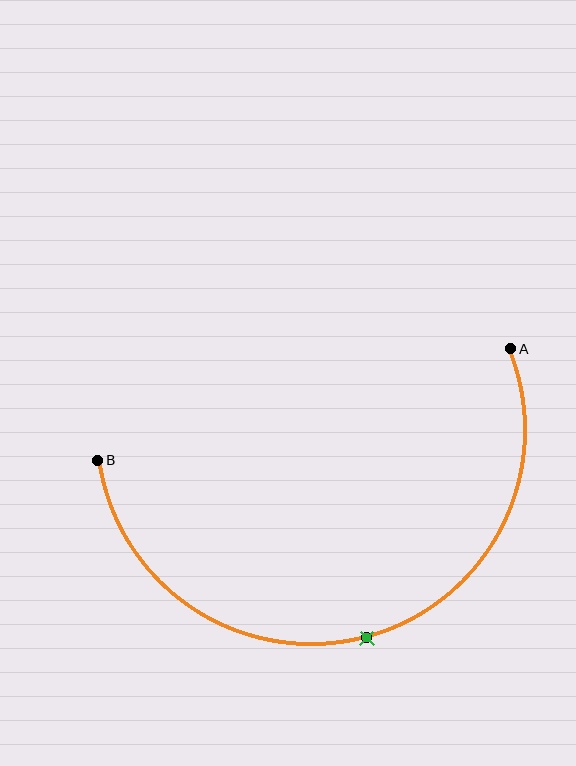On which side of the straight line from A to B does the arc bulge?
The arc bulges below the straight line connecting A and B.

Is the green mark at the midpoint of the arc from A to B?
Yes. The green mark lies on the arc at equal arc-length from both A and B — it is the arc midpoint.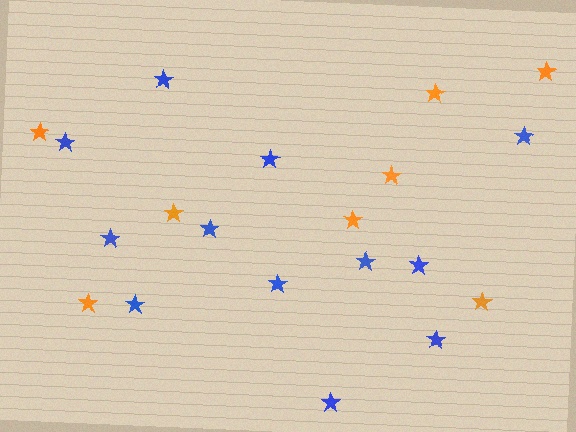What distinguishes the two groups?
There are 2 groups: one group of blue stars (12) and one group of orange stars (8).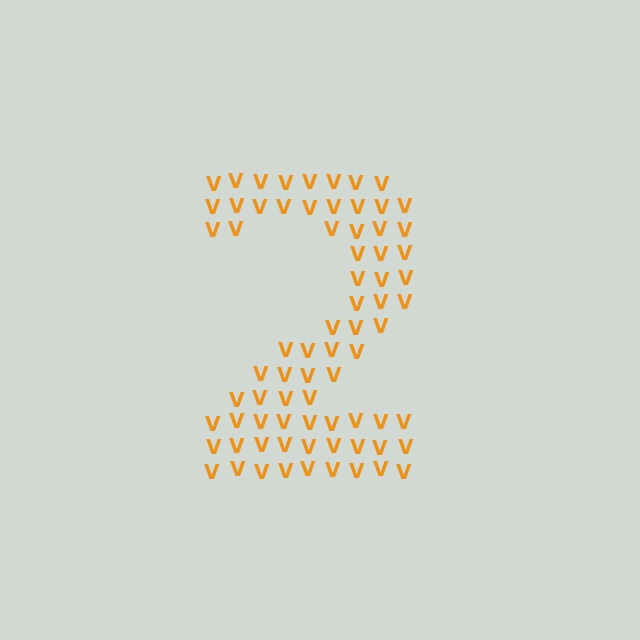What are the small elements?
The small elements are letter V's.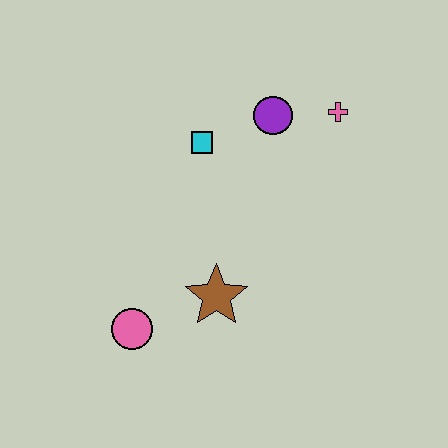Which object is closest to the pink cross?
The purple circle is closest to the pink cross.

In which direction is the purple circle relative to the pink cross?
The purple circle is to the left of the pink cross.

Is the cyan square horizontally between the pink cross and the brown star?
No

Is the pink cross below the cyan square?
No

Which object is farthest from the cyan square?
The pink circle is farthest from the cyan square.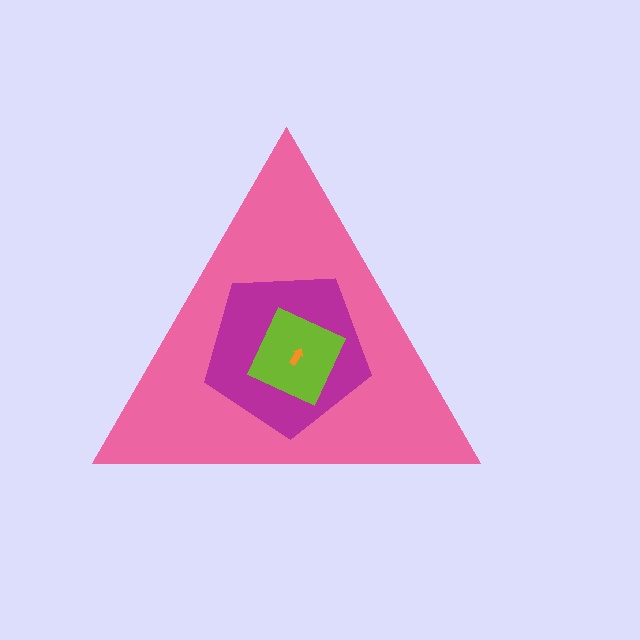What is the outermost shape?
The pink triangle.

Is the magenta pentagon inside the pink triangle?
Yes.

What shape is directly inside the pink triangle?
The magenta pentagon.